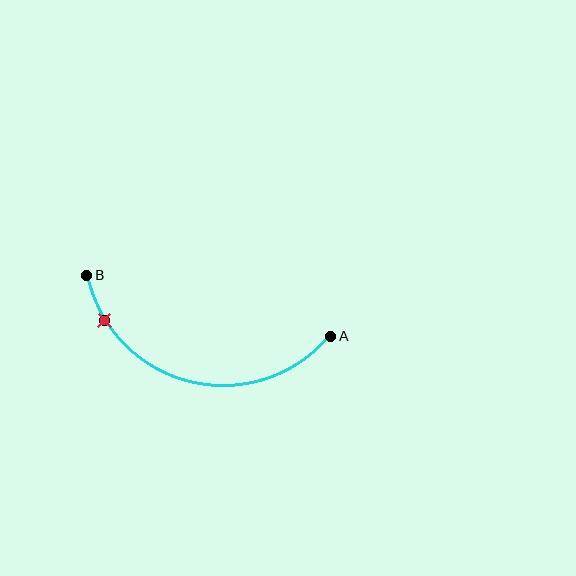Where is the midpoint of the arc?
The arc midpoint is the point on the curve farthest from the straight line joining A and B. It sits below that line.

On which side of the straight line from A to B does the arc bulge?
The arc bulges below the straight line connecting A and B.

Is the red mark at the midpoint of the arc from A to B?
No. The red mark lies on the arc but is closer to endpoint B. The arc midpoint would be at the point on the curve equidistant along the arc from both A and B.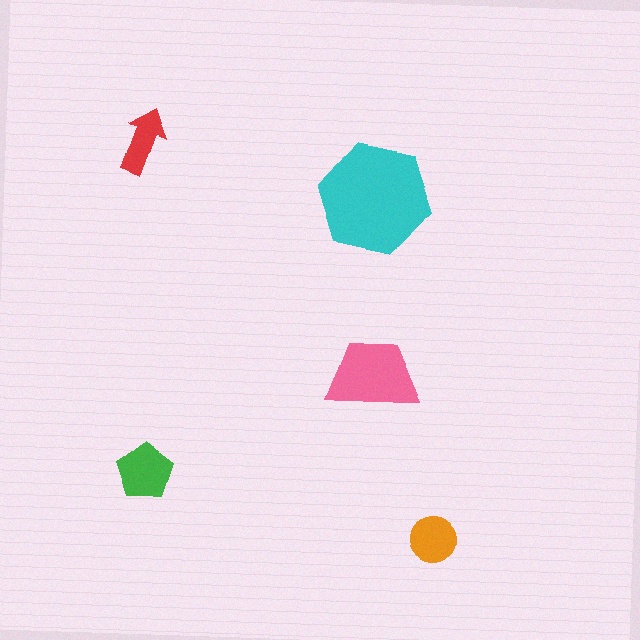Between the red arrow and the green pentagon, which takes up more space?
The green pentagon.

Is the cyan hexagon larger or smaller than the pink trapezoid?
Larger.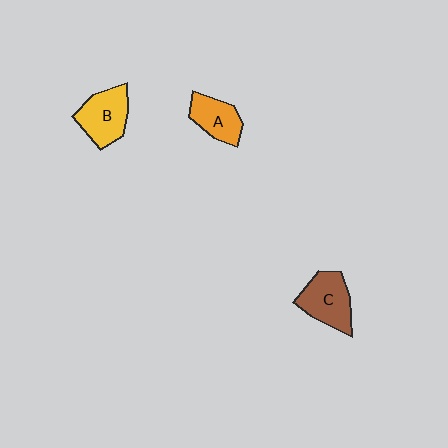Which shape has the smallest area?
Shape A (orange).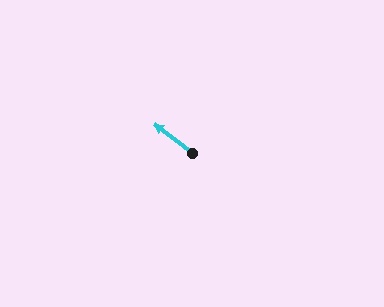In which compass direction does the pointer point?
Northwest.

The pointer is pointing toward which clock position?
Roughly 10 o'clock.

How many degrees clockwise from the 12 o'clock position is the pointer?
Approximately 308 degrees.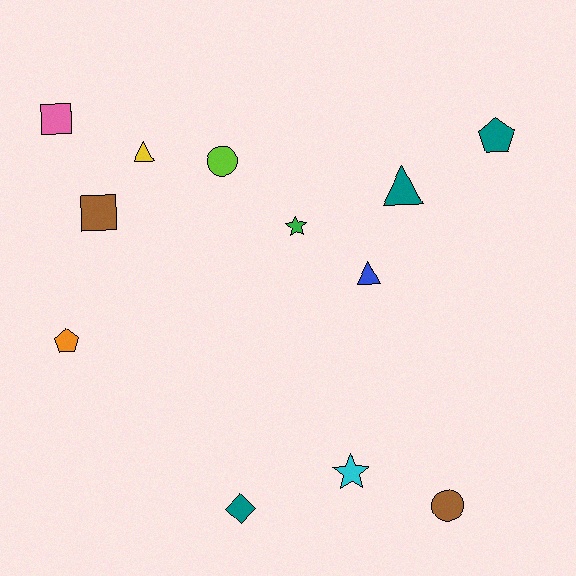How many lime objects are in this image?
There is 1 lime object.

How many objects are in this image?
There are 12 objects.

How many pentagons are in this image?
There are 2 pentagons.